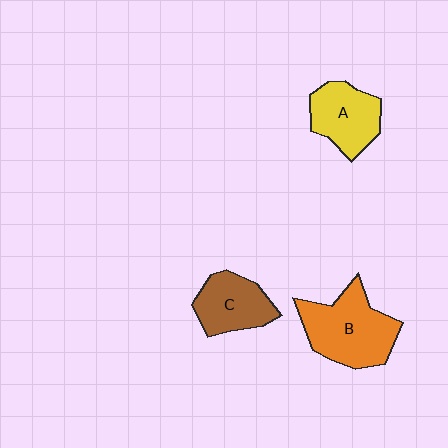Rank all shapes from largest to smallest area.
From largest to smallest: B (orange), A (yellow), C (brown).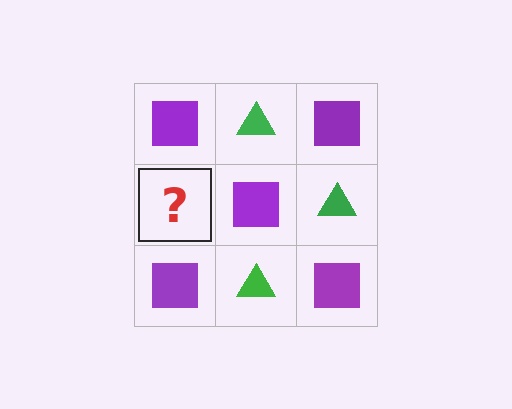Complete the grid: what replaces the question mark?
The question mark should be replaced with a green triangle.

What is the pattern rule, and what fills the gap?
The rule is that it alternates purple square and green triangle in a checkerboard pattern. The gap should be filled with a green triangle.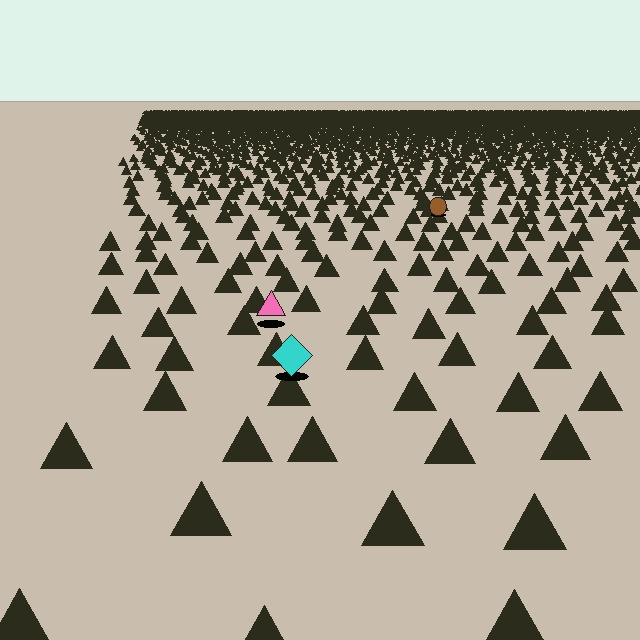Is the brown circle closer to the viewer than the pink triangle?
No. The pink triangle is closer — you can tell from the texture gradient: the ground texture is coarser near it.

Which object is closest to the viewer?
The cyan diamond is closest. The texture marks near it are larger and more spread out.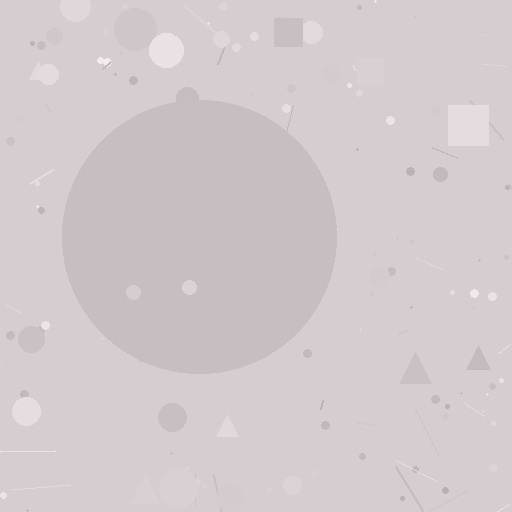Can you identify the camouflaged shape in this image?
The camouflaged shape is a circle.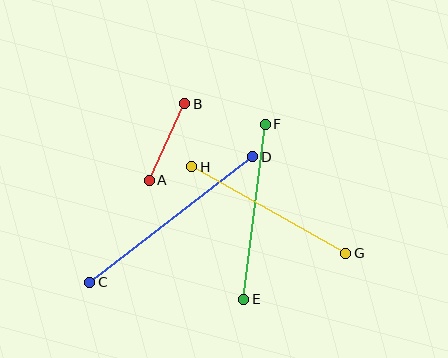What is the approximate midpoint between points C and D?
The midpoint is at approximately (171, 219) pixels.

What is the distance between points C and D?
The distance is approximately 206 pixels.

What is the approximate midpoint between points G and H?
The midpoint is at approximately (269, 210) pixels.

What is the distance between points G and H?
The distance is approximately 176 pixels.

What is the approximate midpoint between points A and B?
The midpoint is at approximately (167, 142) pixels.